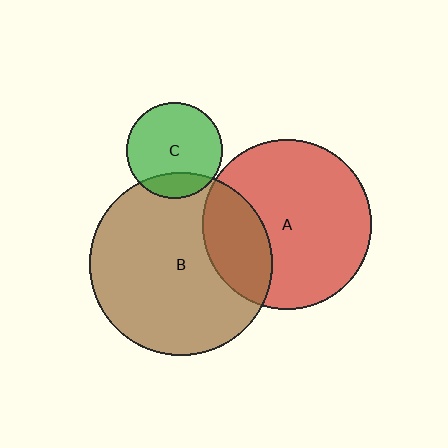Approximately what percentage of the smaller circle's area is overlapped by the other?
Approximately 20%.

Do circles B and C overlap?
Yes.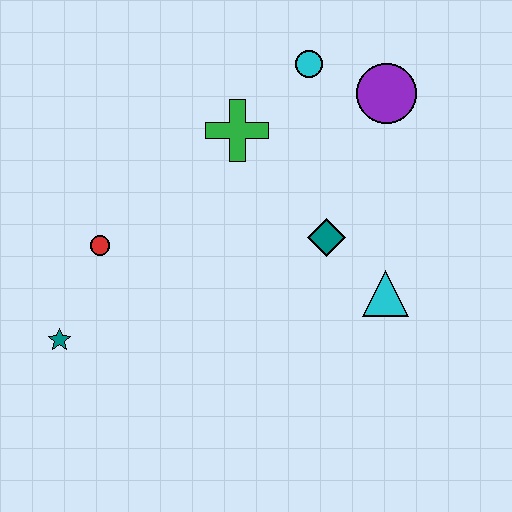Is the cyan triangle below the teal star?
No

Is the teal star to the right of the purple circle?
No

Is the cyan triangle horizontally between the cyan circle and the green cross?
No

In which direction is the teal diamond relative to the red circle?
The teal diamond is to the right of the red circle.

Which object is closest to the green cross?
The cyan circle is closest to the green cross.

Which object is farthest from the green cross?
The teal star is farthest from the green cross.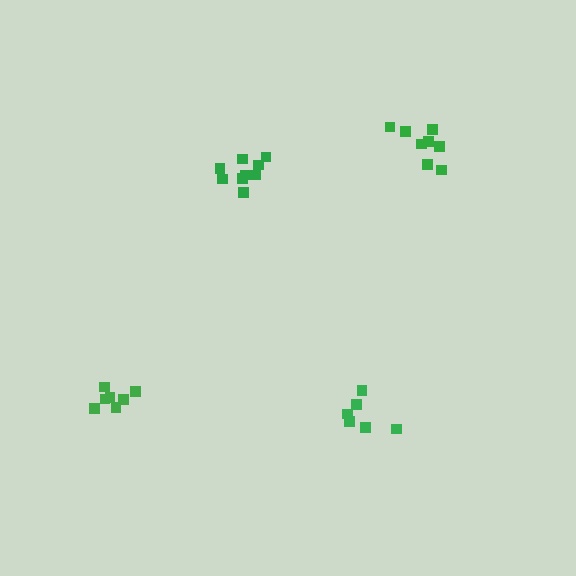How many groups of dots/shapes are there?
There are 4 groups.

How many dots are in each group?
Group 1: 9 dots, Group 2: 8 dots, Group 3: 6 dots, Group 4: 7 dots (30 total).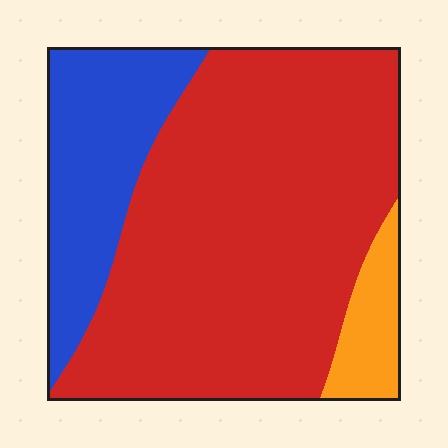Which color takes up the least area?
Orange, at roughly 10%.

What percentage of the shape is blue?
Blue covers about 20% of the shape.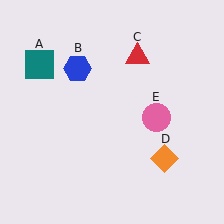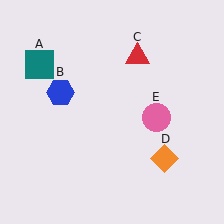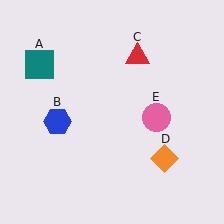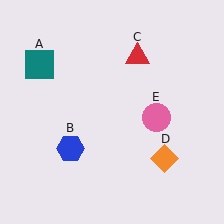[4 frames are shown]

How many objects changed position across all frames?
1 object changed position: blue hexagon (object B).